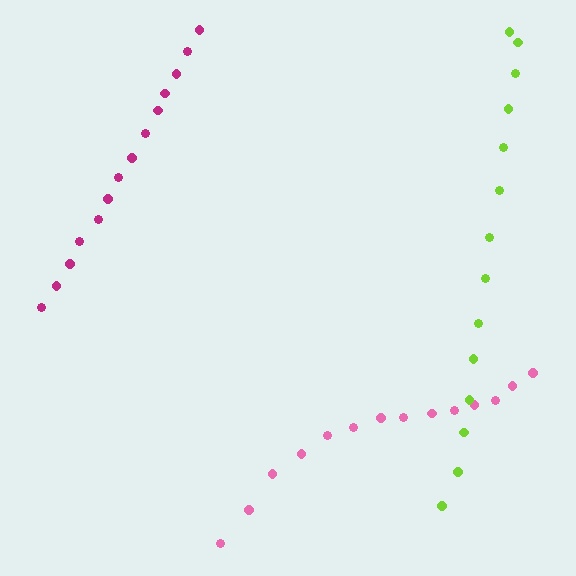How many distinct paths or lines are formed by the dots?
There are 3 distinct paths.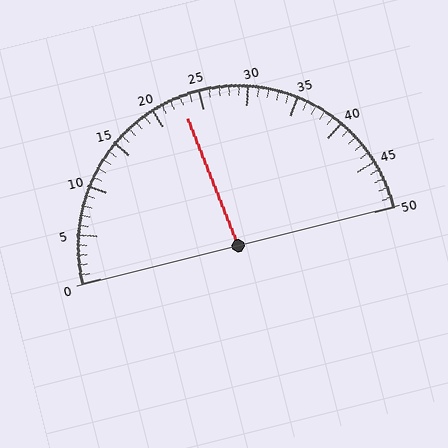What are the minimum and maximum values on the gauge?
The gauge ranges from 0 to 50.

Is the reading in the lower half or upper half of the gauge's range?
The reading is in the lower half of the range (0 to 50).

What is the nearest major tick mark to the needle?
The nearest major tick mark is 25.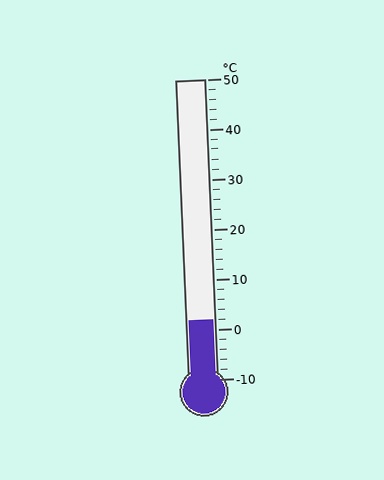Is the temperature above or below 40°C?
The temperature is below 40°C.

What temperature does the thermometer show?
The thermometer shows approximately 2°C.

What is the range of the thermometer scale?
The thermometer scale ranges from -10°C to 50°C.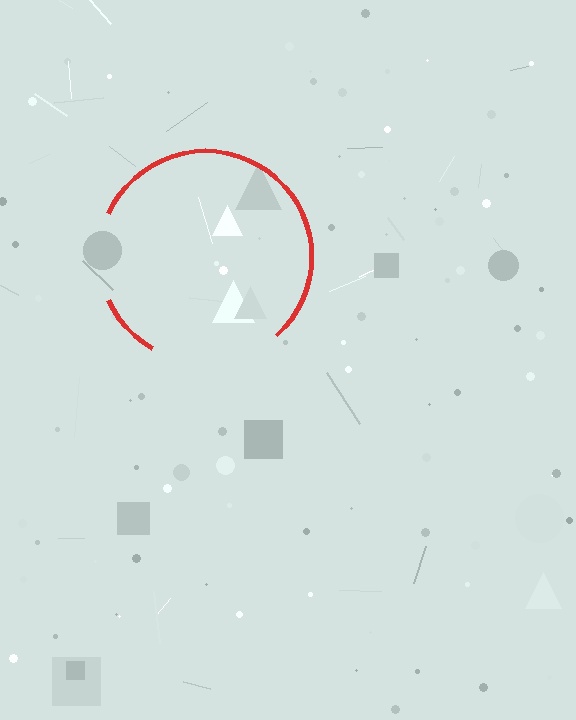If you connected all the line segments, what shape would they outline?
They would outline a circle.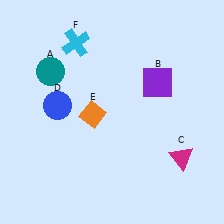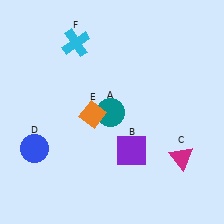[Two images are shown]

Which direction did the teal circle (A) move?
The teal circle (A) moved right.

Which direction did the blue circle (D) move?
The blue circle (D) moved down.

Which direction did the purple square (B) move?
The purple square (B) moved down.